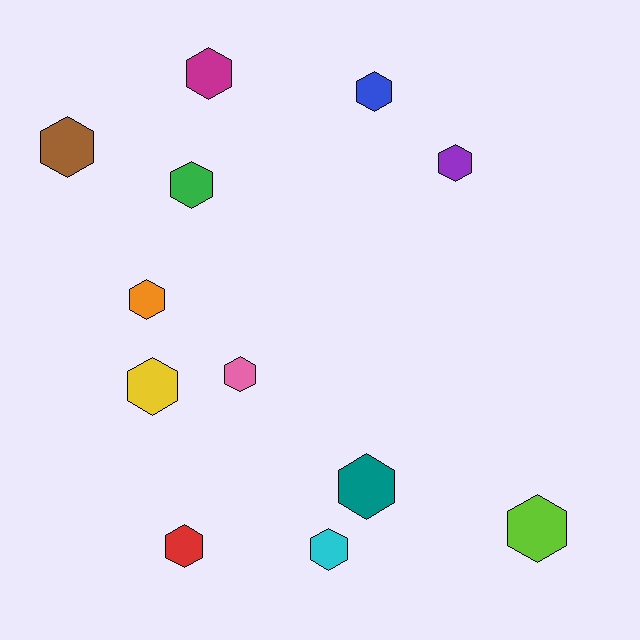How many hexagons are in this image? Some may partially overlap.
There are 12 hexagons.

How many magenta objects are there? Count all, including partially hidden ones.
There is 1 magenta object.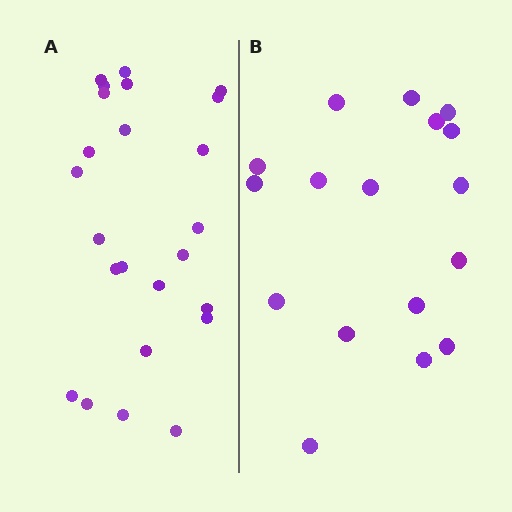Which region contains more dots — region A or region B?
Region A (the left region) has more dots.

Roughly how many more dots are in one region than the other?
Region A has roughly 8 or so more dots than region B.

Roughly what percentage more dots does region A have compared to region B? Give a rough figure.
About 40% more.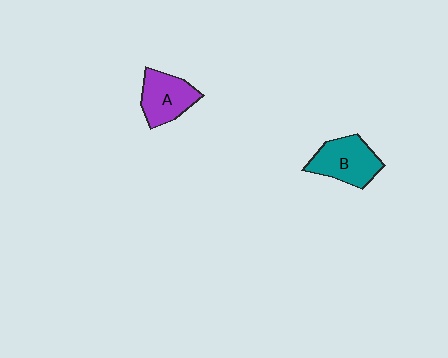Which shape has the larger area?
Shape B (teal).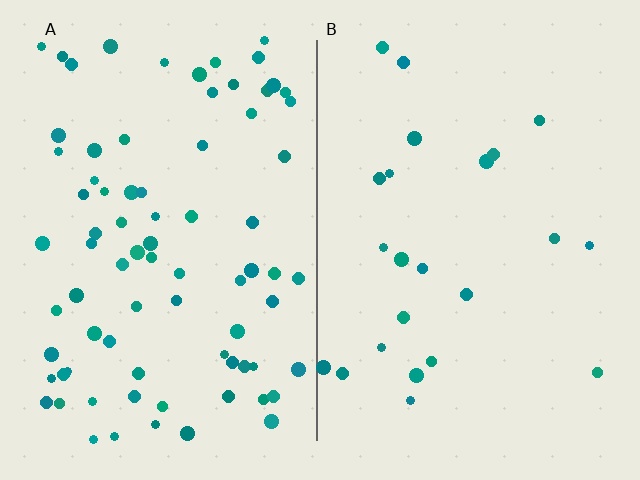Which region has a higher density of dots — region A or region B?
A (the left).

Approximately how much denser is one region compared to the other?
Approximately 3.5× — region A over region B.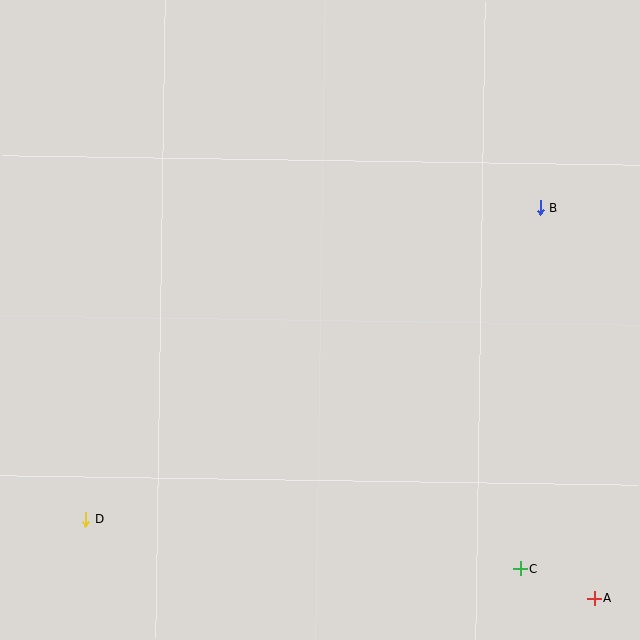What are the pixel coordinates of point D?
Point D is at (86, 519).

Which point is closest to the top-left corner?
Point D is closest to the top-left corner.